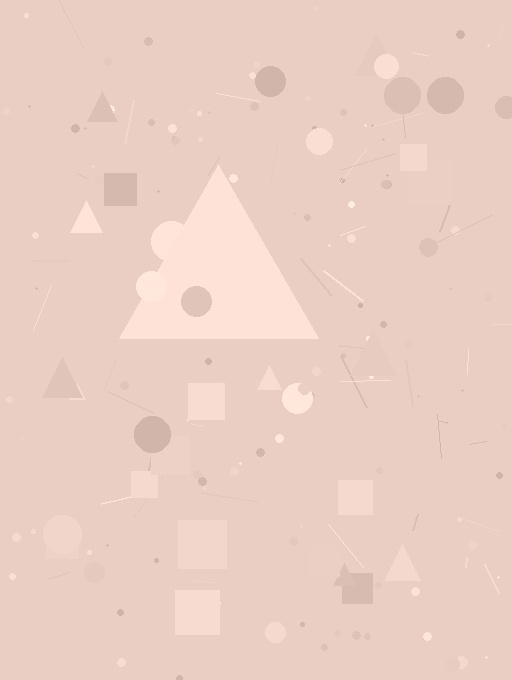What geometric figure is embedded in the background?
A triangle is embedded in the background.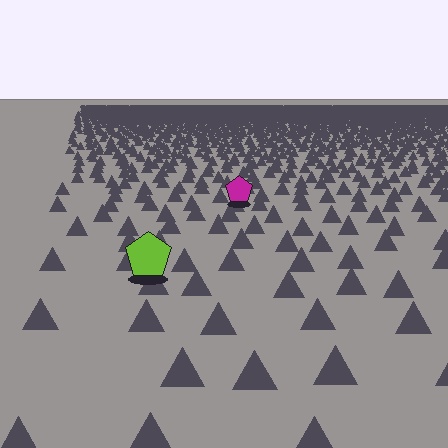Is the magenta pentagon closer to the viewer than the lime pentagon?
No. The lime pentagon is closer — you can tell from the texture gradient: the ground texture is coarser near it.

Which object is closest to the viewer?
The lime pentagon is closest. The texture marks near it are larger and more spread out.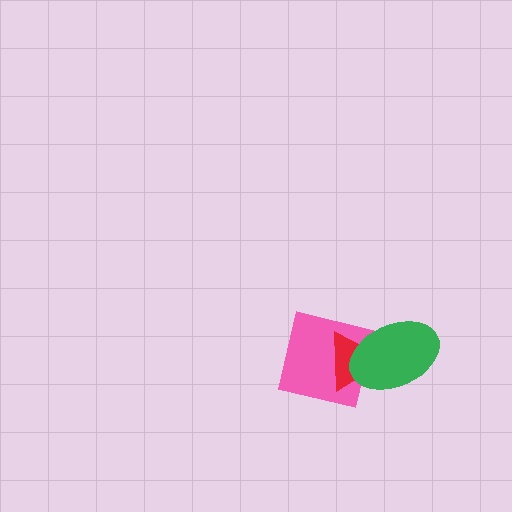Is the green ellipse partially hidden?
No, no other shape covers it.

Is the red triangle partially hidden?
Yes, it is partially covered by another shape.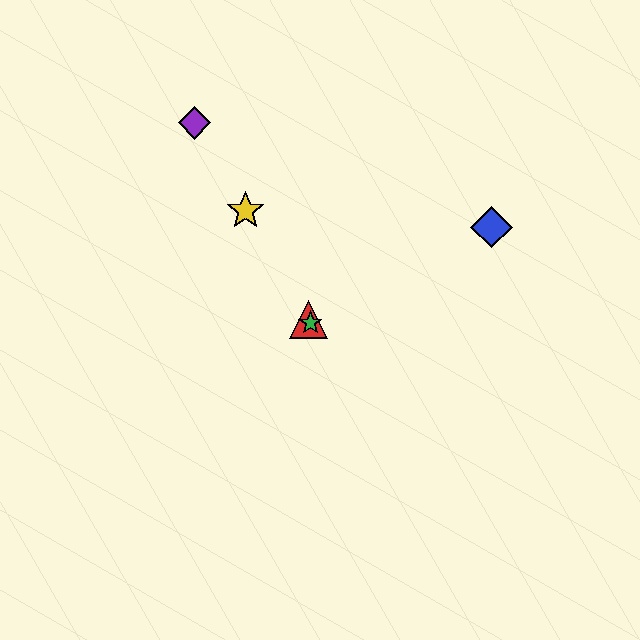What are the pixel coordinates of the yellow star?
The yellow star is at (245, 211).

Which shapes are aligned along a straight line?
The red triangle, the green star, the yellow star, the purple diamond are aligned along a straight line.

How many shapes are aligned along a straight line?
4 shapes (the red triangle, the green star, the yellow star, the purple diamond) are aligned along a straight line.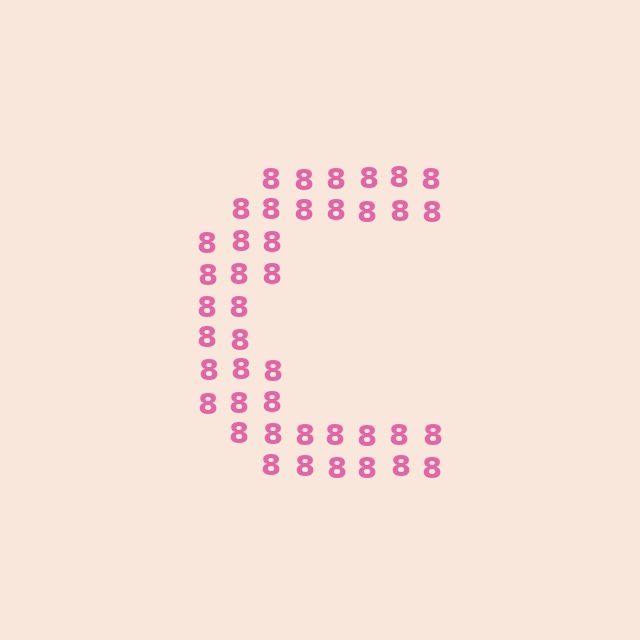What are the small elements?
The small elements are digit 8's.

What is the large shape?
The large shape is the letter C.